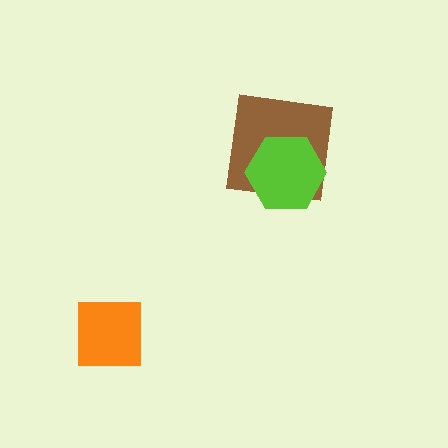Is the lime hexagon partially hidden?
No, no other shape covers it.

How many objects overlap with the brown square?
1 object overlaps with the brown square.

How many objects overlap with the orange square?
0 objects overlap with the orange square.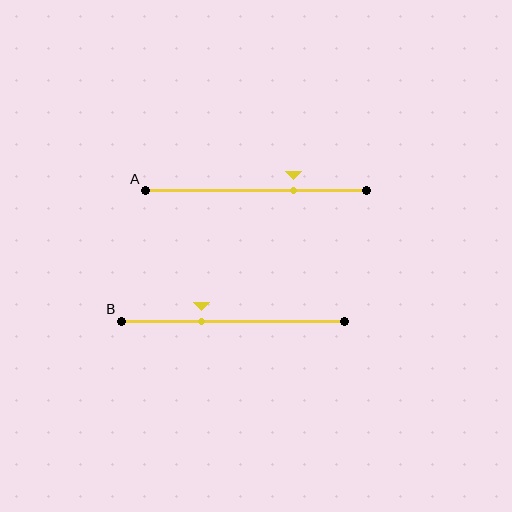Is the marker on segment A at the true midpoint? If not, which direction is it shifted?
No, the marker on segment A is shifted to the right by about 17% of the segment length.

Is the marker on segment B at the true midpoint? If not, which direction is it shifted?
No, the marker on segment B is shifted to the left by about 14% of the segment length.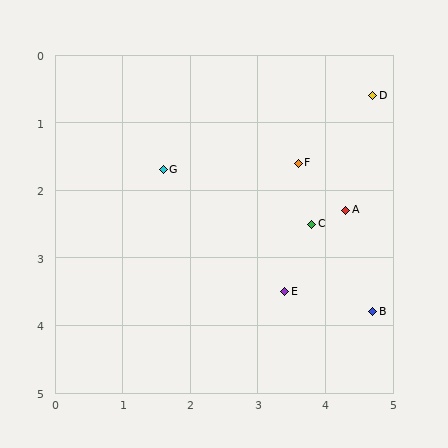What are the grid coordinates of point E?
Point E is at approximately (3.4, 3.5).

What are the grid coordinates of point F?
Point F is at approximately (3.6, 1.6).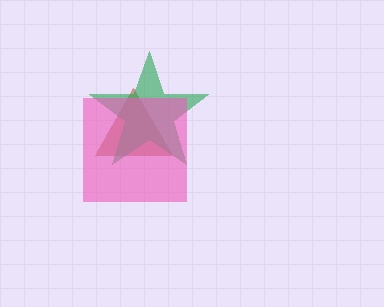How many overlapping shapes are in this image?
There are 3 overlapping shapes in the image.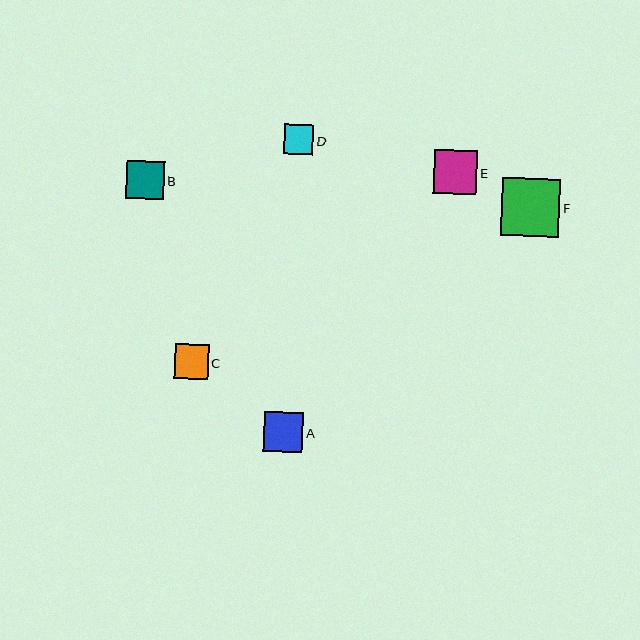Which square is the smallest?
Square D is the smallest with a size of approximately 30 pixels.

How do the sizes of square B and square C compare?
Square B and square C are approximately the same size.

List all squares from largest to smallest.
From largest to smallest: F, E, A, B, C, D.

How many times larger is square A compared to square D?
Square A is approximately 1.3 times the size of square D.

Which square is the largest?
Square F is the largest with a size of approximately 58 pixels.